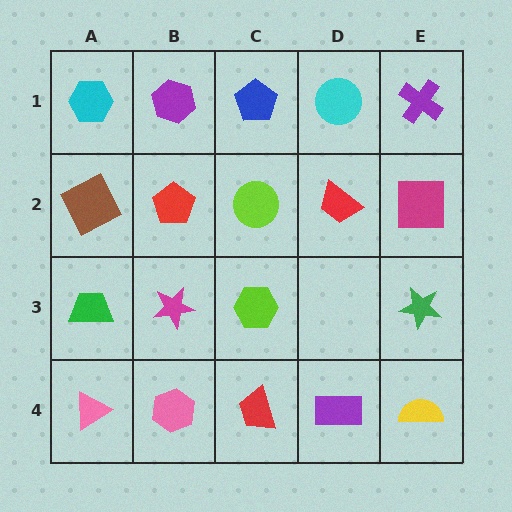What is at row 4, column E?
A yellow semicircle.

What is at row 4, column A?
A pink triangle.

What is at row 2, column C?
A lime circle.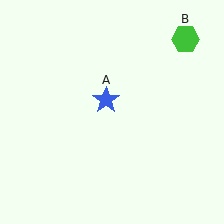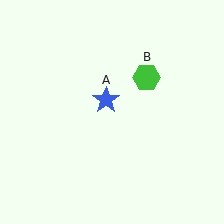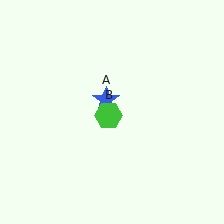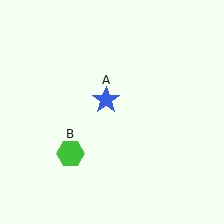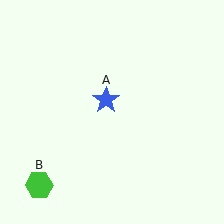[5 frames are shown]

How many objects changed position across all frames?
1 object changed position: green hexagon (object B).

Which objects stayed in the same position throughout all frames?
Blue star (object A) remained stationary.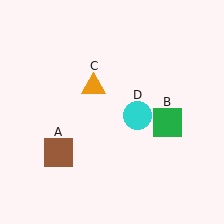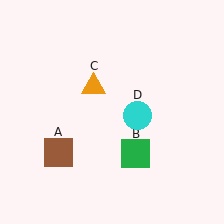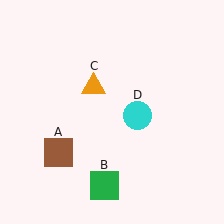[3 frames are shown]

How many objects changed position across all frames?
1 object changed position: green square (object B).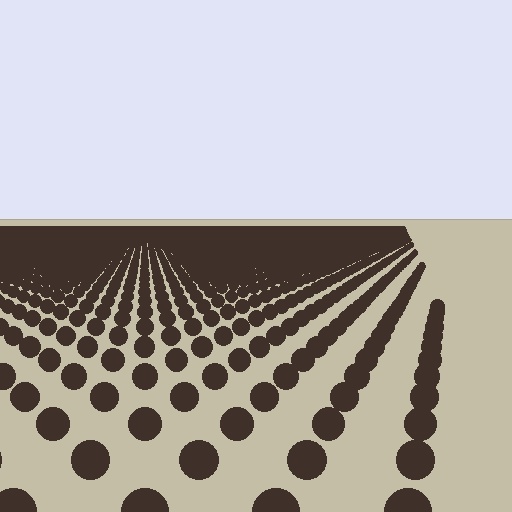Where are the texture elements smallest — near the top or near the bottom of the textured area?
Near the top.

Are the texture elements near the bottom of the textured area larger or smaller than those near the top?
Larger. Near the bottom, elements are closer to the viewer and appear at a bigger on-screen size.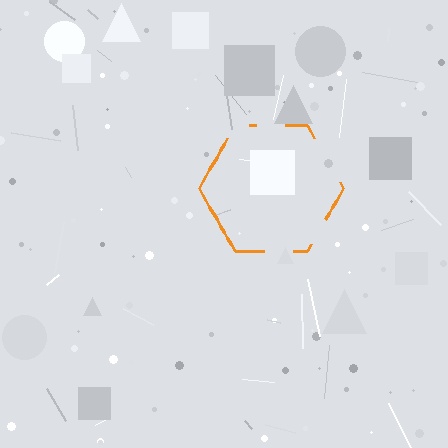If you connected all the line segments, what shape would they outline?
They would outline a hexagon.